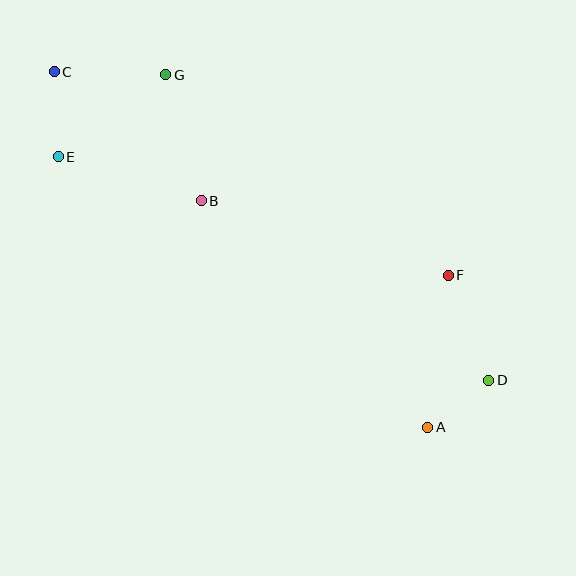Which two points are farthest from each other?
Points C and D are farthest from each other.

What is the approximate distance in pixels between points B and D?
The distance between B and D is approximately 339 pixels.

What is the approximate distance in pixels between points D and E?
The distance between D and E is approximately 485 pixels.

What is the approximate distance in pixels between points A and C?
The distance between A and C is approximately 516 pixels.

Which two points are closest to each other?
Points A and D are closest to each other.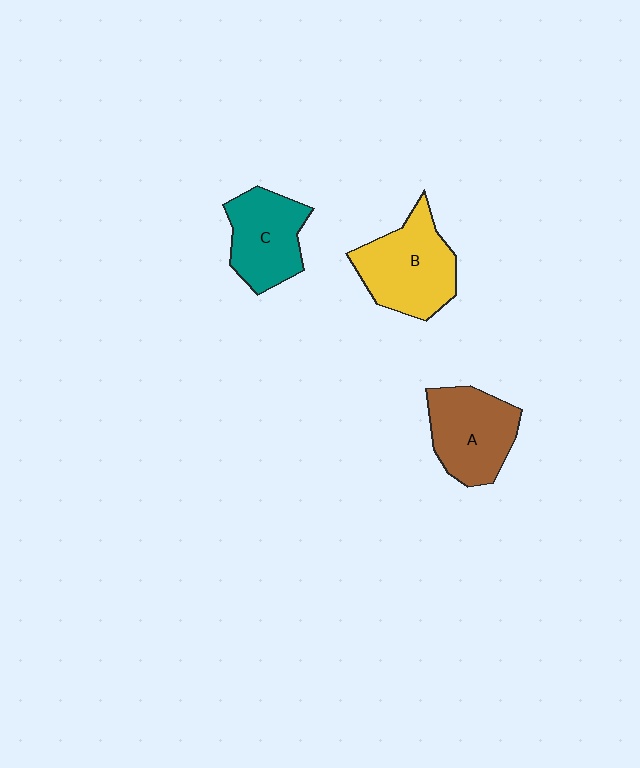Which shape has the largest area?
Shape B (yellow).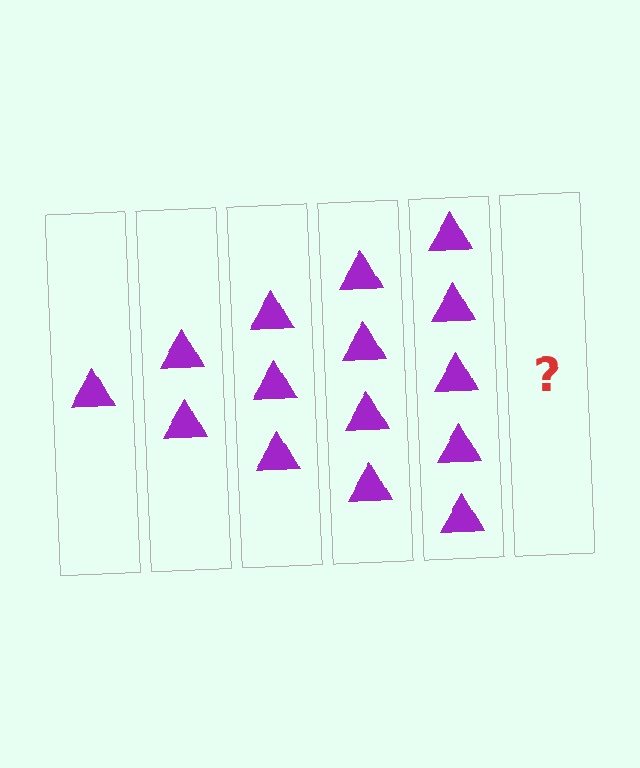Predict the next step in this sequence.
The next step is 6 triangles.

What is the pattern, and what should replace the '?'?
The pattern is that each step adds one more triangle. The '?' should be 6 triangles.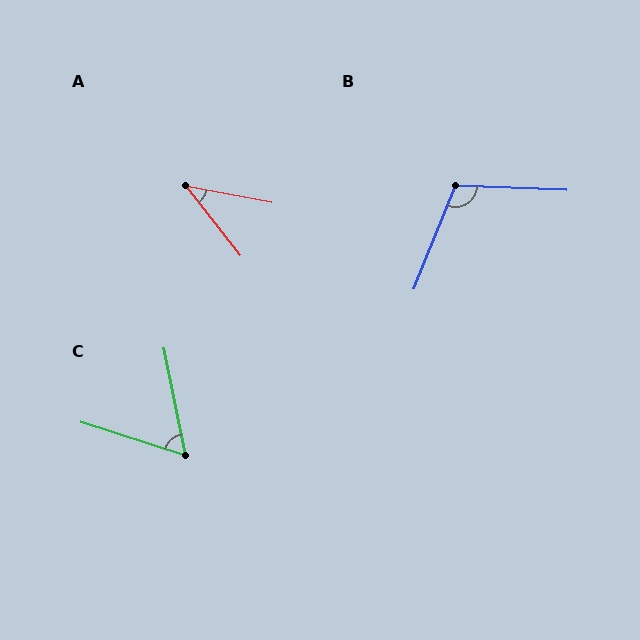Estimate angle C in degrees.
Approximately 61 degrees.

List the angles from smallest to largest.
A (41°), C (61°), B (109°).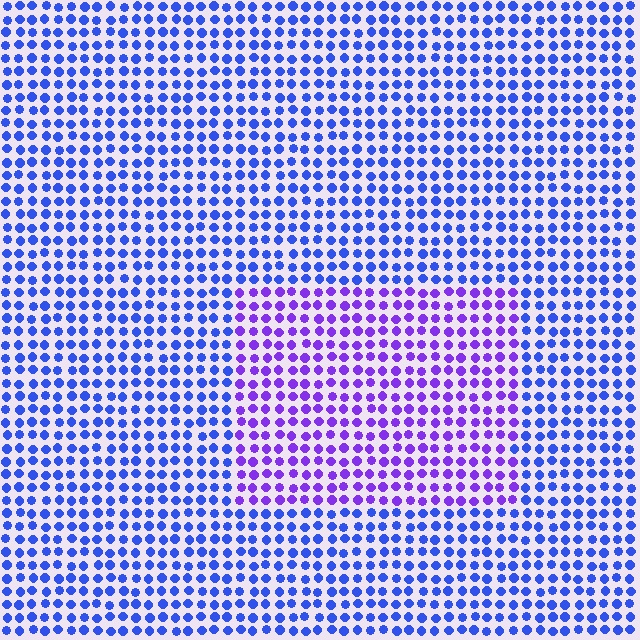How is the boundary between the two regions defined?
The boundary is defined purely by a slight shift in hue (about 38 degrees). Spacing, size, and orientation are identical on both sides.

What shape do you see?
I see a rectangle.